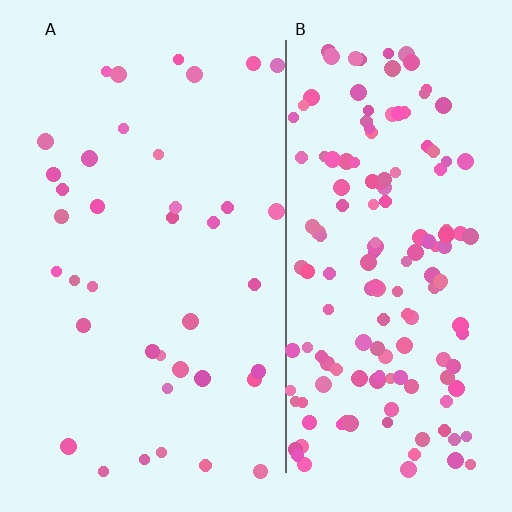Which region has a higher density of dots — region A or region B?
B (the right).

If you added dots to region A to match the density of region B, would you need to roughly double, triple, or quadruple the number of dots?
Approximately quadruple.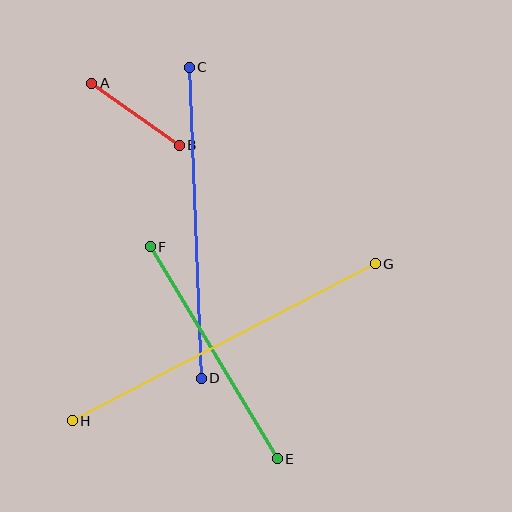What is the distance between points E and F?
The distance is approximately 247 pixels.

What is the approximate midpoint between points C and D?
The midpoint is at approximately (195, 223) pixels.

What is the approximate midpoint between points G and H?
The midpoint is at approximately (224, 342) pixels.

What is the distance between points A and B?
The distance is approximately 107 pixels.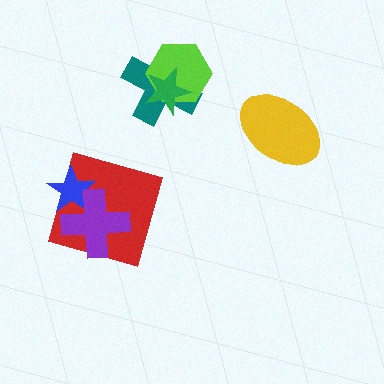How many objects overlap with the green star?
2 objects overlap with the green star.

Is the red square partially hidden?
Yes, it is partially covered by another shape.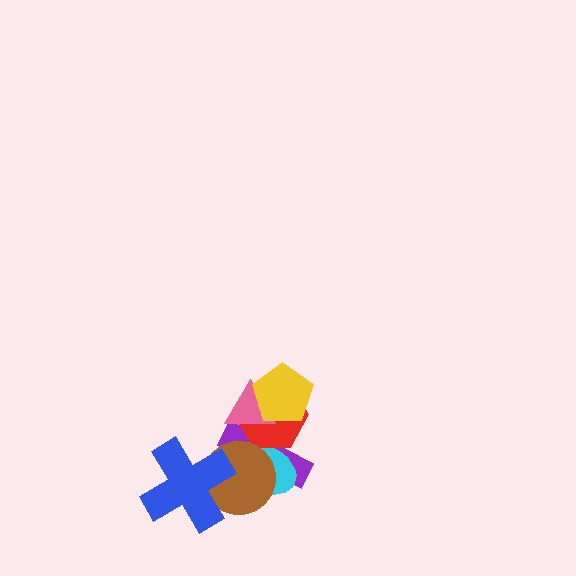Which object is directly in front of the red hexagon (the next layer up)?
The pink triangle is directly in front of the red hexagon.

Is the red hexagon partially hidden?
Yes, it is partially covered by another shape.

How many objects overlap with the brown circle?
3 objects overlap with the brown circle.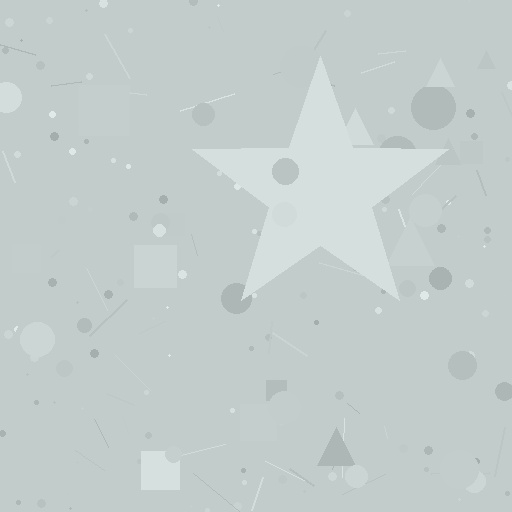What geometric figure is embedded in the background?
A star is embedded in the background.